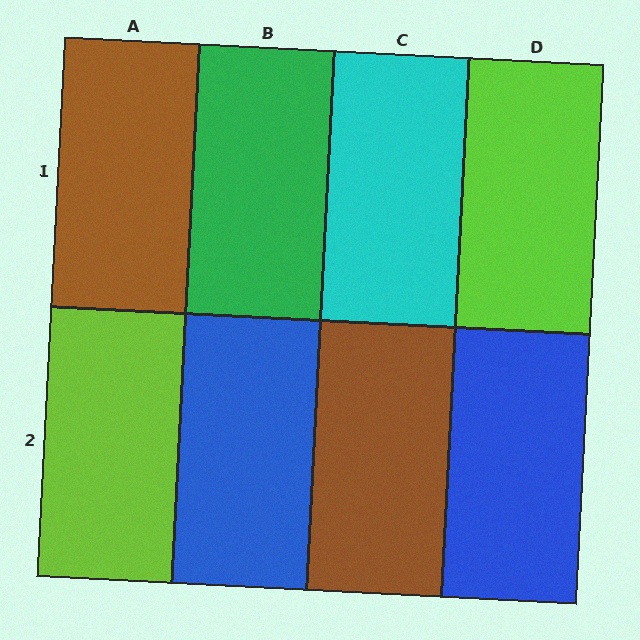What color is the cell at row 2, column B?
Blue.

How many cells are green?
1 cell is green.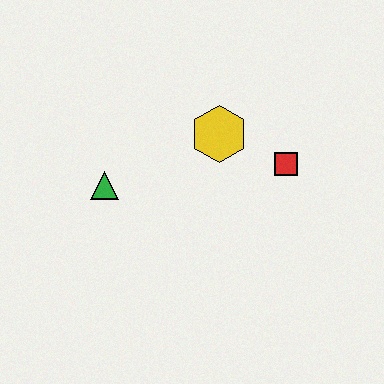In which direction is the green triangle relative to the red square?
The green triangle is to the left of the red square.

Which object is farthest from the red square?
The green triangle is farthest from the red square.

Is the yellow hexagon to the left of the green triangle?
No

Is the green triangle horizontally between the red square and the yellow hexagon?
No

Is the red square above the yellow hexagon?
No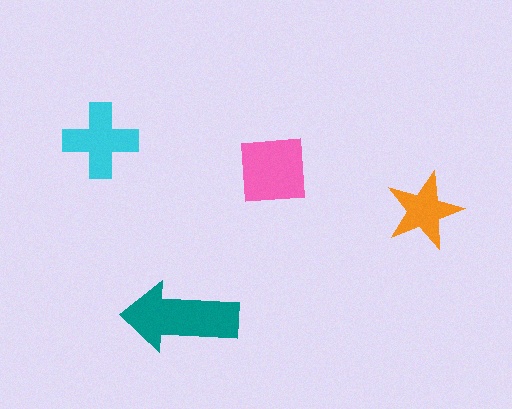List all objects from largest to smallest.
The teal arrow, the pink square, the cyan cross, the orange star.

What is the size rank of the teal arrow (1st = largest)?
1st.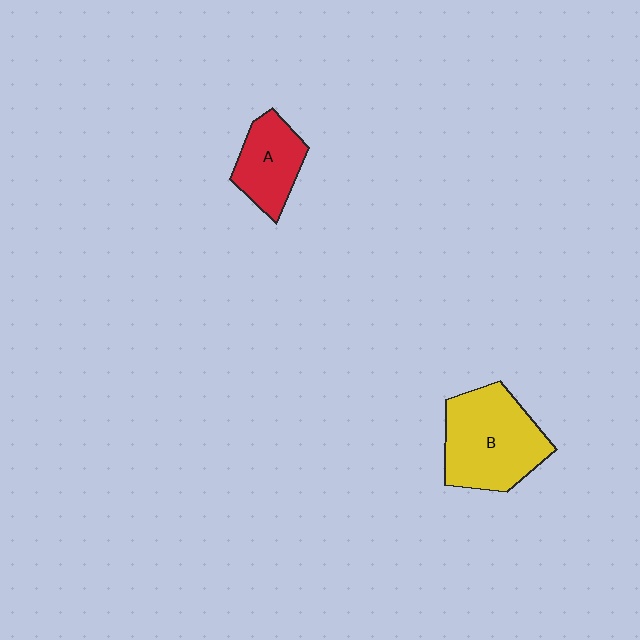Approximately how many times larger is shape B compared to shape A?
Approximately 1.7 times.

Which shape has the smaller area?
Shape A (red).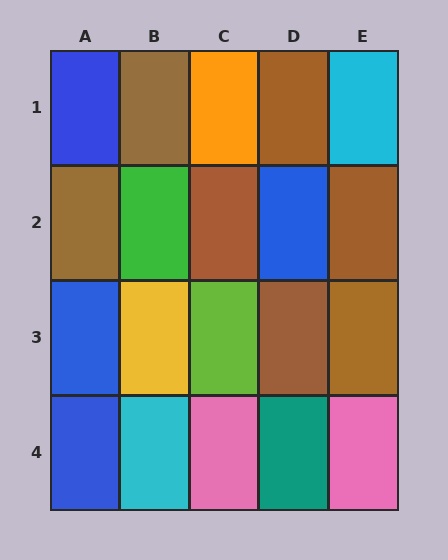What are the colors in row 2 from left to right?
Brown, green, brown, blue, brown.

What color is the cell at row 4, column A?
Blue.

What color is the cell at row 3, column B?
Yellow.